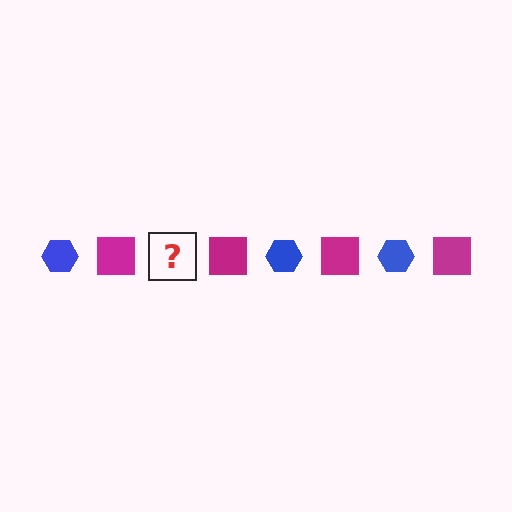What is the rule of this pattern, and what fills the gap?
The rule is that the pattern alternates between blue hexagon and magenta square. The gap should be filled with a blue hexagon.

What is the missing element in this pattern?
The missing element is a blue hexagon.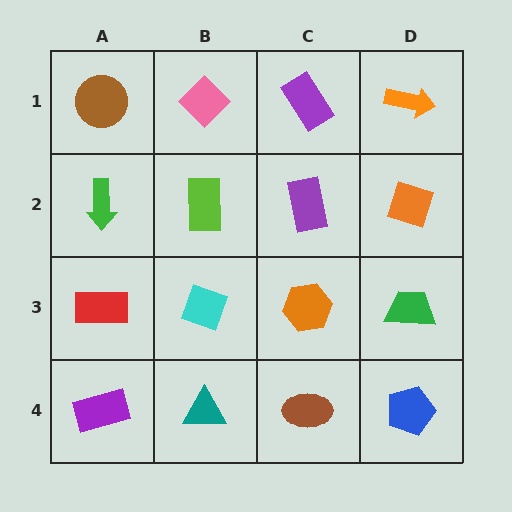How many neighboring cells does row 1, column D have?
2.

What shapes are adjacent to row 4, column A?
A red rectangle (row 3, column A), a teal triangle (row 4, column B).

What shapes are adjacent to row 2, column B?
A pink diamond (row 1, column B), a cyan diamond (row 3, column B), a green arrow (row 2, column A), a purple rectangle (row 2, column C).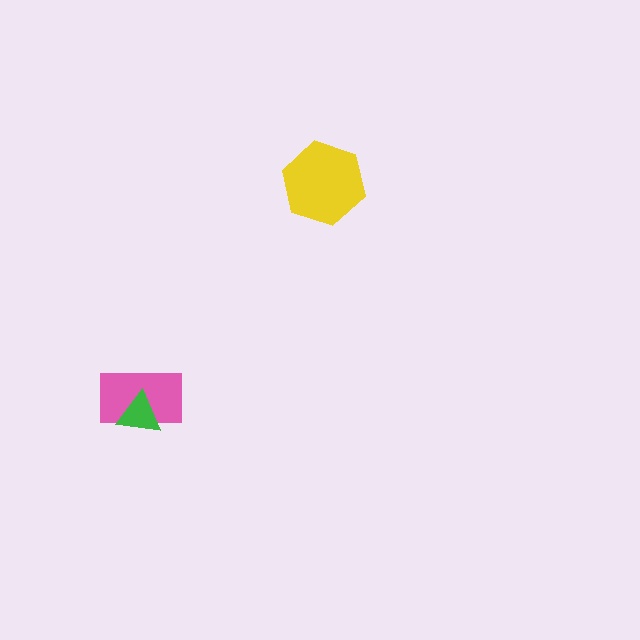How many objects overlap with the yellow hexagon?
0 objects overlap with the yellow hexagon.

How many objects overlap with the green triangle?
1 object overlaps with the green triangle.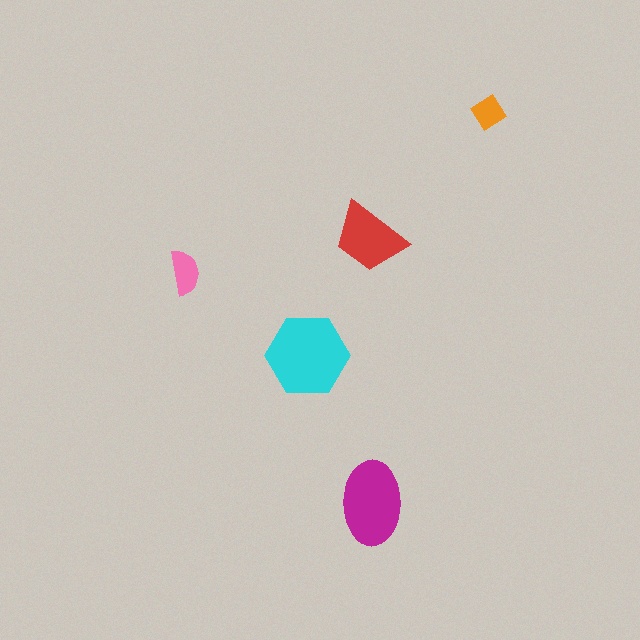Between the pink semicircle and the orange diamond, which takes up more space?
The pink semicircle.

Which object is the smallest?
The orange diamond.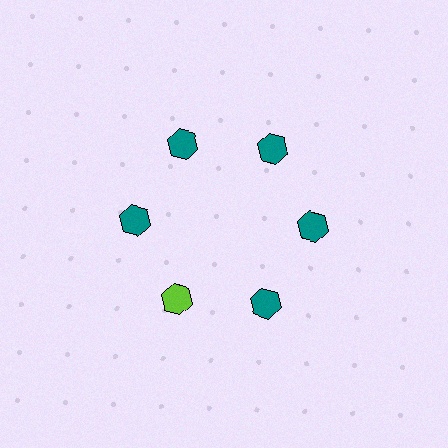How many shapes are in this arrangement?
There are 6 shapes arranged in a ring pattern.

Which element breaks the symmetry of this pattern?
The lime hexagon at roughly the 7 o'clock position breaks the symmetry. All other shapes are teal hexagons.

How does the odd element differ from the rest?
It has a different color: lime instead of teal.